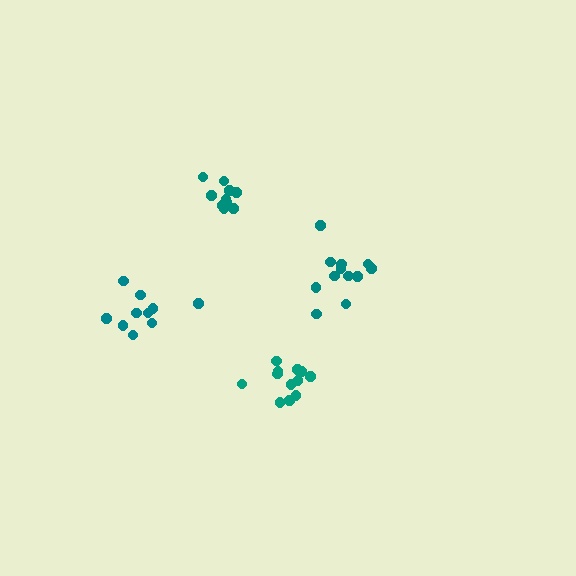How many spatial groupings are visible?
There are 4 spatial groupings.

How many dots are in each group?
Group 1: 10 dots, Group 2: 12 dots, Group 3: 10 dots, Group 4: 12 dots (44 total).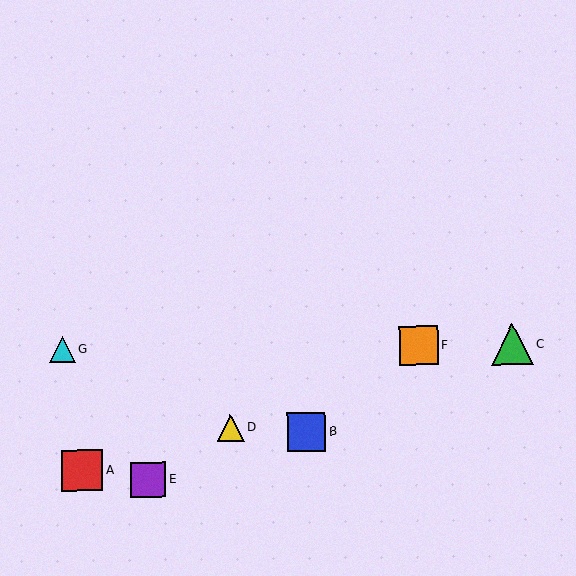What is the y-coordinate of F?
Object F is at y≈345.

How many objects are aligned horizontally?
3 objects (C, F, G) are aligned horizontally.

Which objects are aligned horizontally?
Objects C, F, G are aligned horizontally.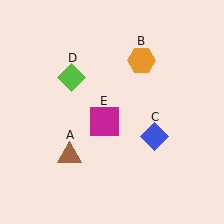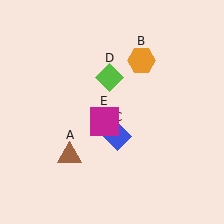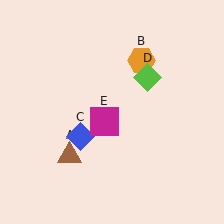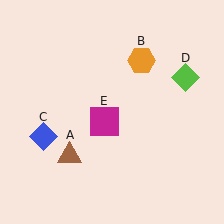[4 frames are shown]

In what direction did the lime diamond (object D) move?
The lime diamond (object D) moved right.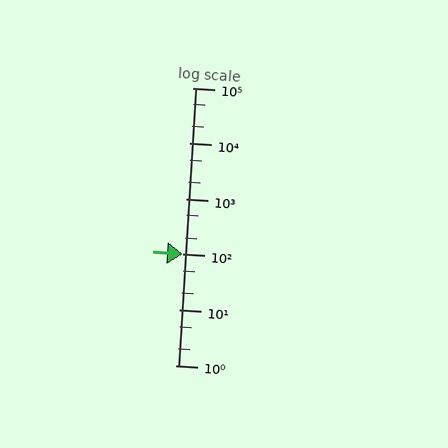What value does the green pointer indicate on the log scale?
The pointer indicates approximately 100.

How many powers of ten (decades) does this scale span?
The scale spans 5 decades, from 1 to 100000.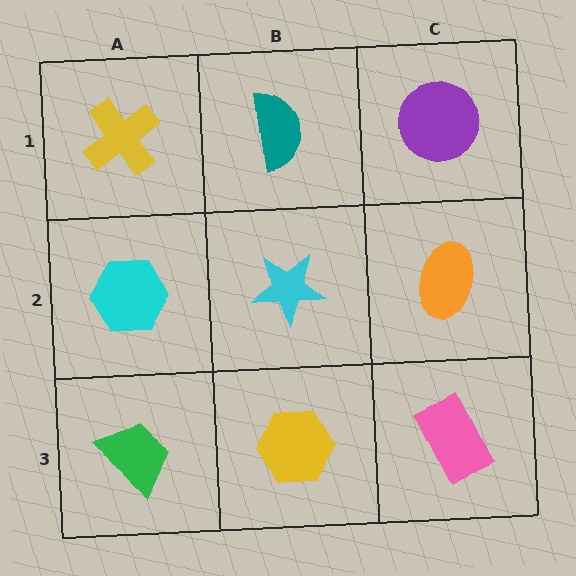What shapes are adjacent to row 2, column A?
A yellow cross (row 1, column A), a green trapezoid (row 3, column A), a cyan star (row 2, column B).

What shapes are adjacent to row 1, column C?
An orange ellipse (row 2, column C), a teal semicircle (row 1, column B).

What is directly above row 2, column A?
A yellow cross.